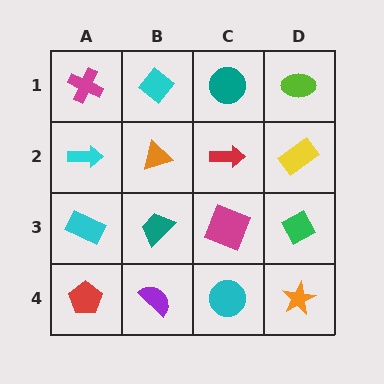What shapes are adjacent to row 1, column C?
A red arrow (row 2, column C), a cyan diamond (row 1, column B), a lime ellipse (row 1, column D).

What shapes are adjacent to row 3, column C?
A red arrow (row 2, column C), a cyan circle (row 4, column C), a teal trapezoid (row 3, column B), a green diamond (row 3, column D).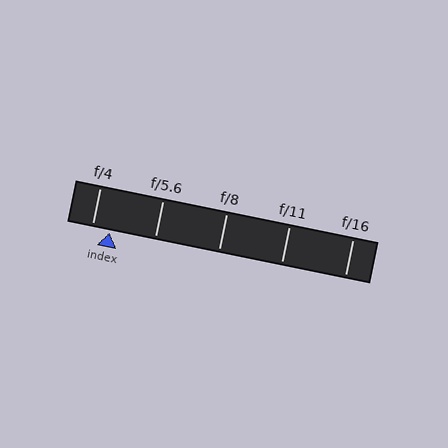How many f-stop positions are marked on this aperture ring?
There are 5 f-stop positions marked.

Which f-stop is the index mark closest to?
The index mark is closest to f/4.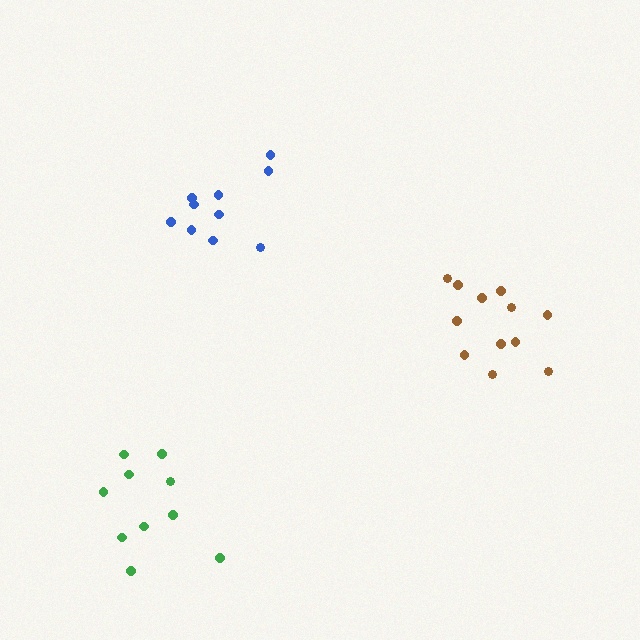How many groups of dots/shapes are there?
There are 3 groups.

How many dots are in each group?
Group 1: 10 dots, Group 2: 10 dots, Group 3: 12 dots (32 total).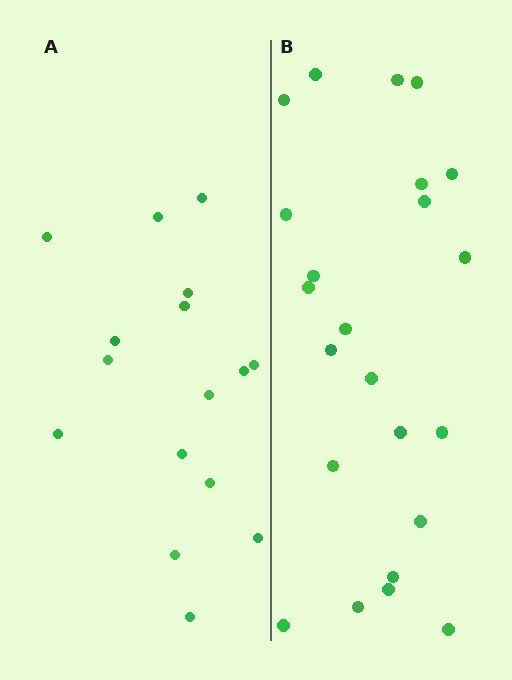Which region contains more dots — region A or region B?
Region B (the right region) has more dots.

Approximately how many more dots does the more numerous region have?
Region B has roughly 8 or so more dots than region A.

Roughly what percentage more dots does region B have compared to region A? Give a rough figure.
About 45% more.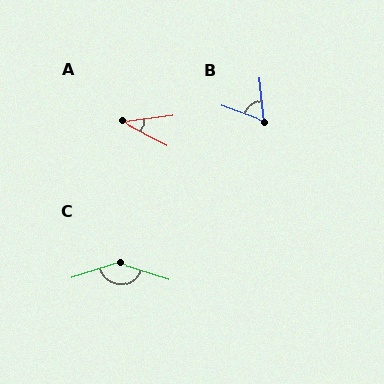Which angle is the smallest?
A, at approximately 34 degrees.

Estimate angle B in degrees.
Approximately 65 degrees.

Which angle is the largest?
C, at approximately 144 degrees.